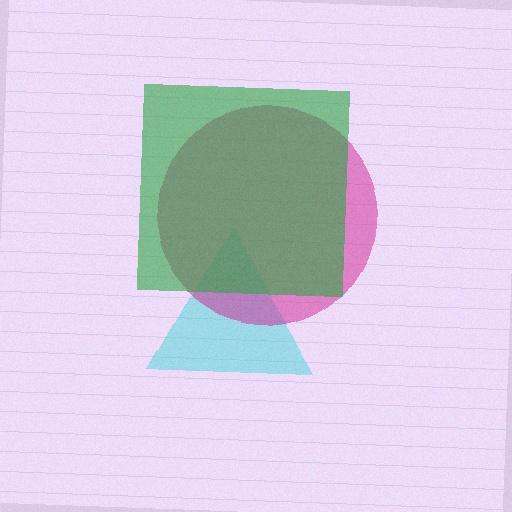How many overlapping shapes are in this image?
There are 3 overlapping shapes in the image.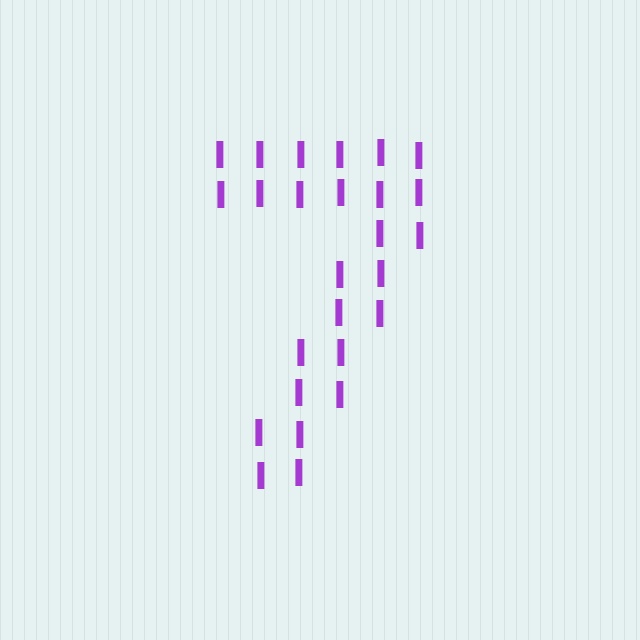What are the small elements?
The small elements are letter I's.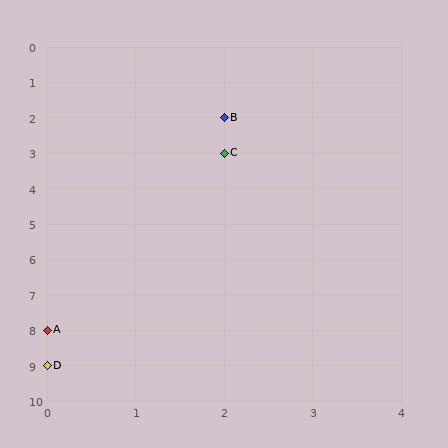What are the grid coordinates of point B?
Point B is at grid coordinates (2, 2).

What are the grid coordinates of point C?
Point C is at grid coordinates (2, 3).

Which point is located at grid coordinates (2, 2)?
Point B is at (2, 2).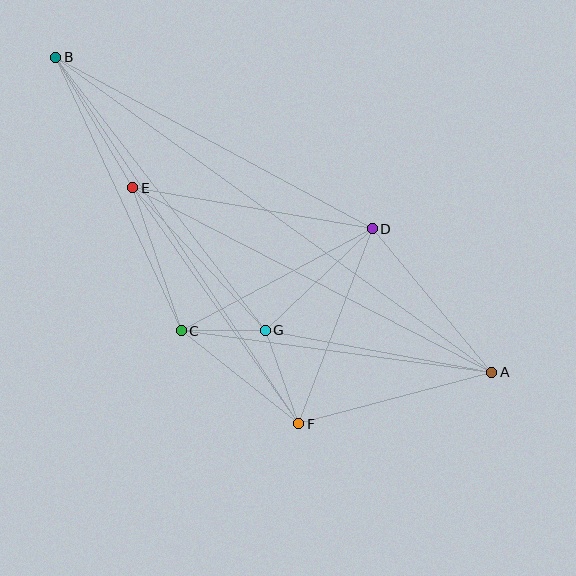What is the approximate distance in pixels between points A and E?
The distance between A and E is approximately 404 pixels.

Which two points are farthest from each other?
Points A and B are farthest from each other.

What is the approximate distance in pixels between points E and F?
The distance between E and F is approximately 289 pixels.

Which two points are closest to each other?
Points C and G are closest to each other.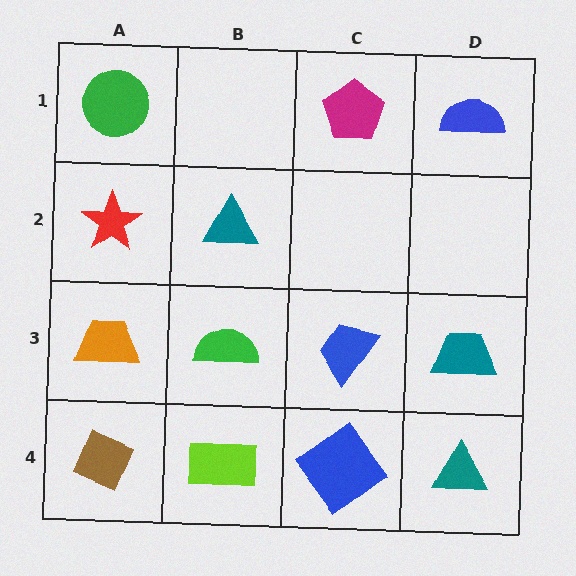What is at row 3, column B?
A green semicircle.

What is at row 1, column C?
A magenta pentagon.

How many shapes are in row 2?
2 shapes.